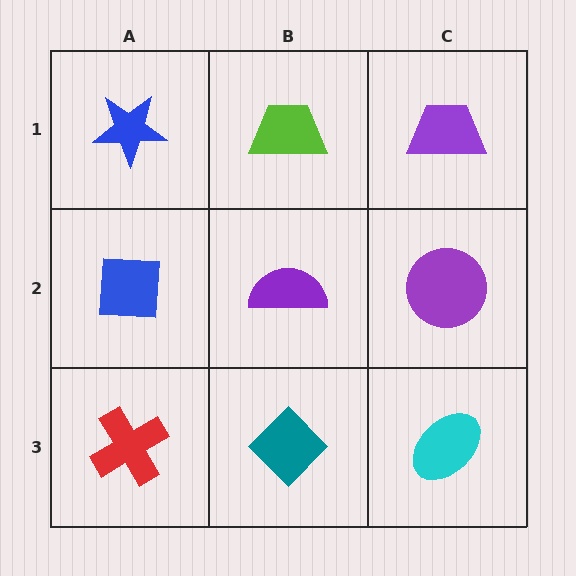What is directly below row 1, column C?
A purple circle.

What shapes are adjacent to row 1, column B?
A purple semicircle (row 2, column B), a blue star (row 1, column A), a purple trapezoid (row 1, column C).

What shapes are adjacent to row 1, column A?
A blue square (row 2, column A), a lime trapezoid (row 1, column B).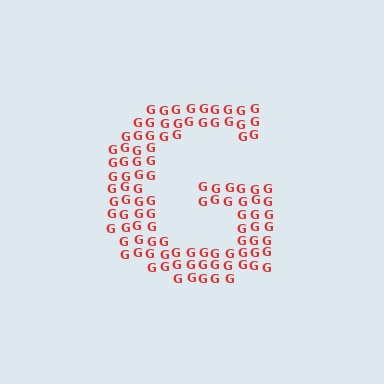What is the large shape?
The large shape is the letter G.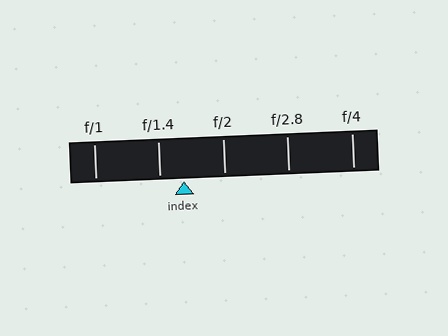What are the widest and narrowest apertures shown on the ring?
The widest aperture shown is f/1 and the narrowest is f/4.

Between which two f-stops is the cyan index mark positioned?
The index mark is between f/1.4 and f/2.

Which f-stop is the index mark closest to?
The index mark is closest to f/1.4.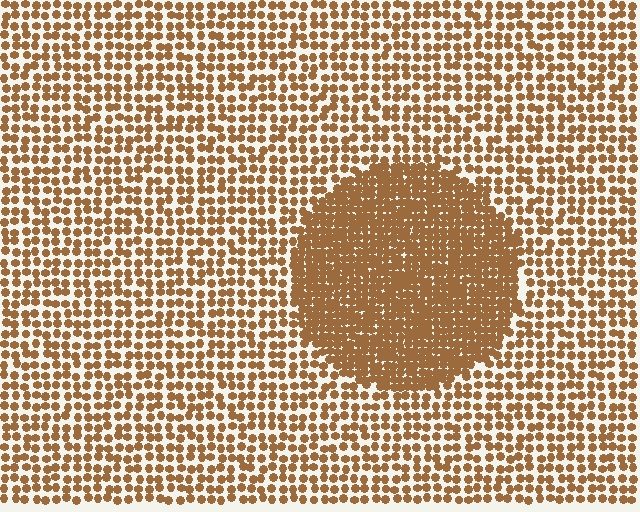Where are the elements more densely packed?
The elements are more densely packed inside the circle boundary.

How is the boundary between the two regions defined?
The boundary is defined by a change in element density (approximately 2.1x ratio). All elements are the same color, size, and shape.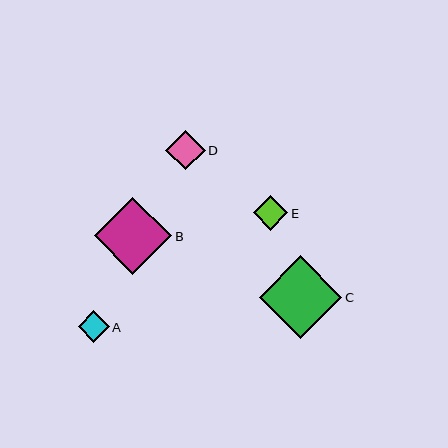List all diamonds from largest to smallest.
From largest to smallest: C, B, D, E, A.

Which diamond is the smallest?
Diamond A is the smallest with a size of approximately 31 pixels.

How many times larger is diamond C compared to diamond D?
Diamond C is approximately 2.1 times the size of diamond D.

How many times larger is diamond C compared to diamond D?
Diamond C is approximately 2.1 times the size of diamond D.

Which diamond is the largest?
Diamond C is the largest with a size of approximately 83 pixels.